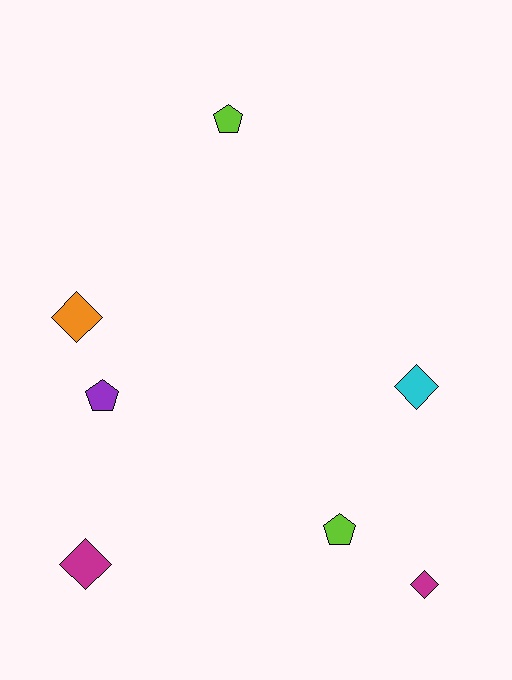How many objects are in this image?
There are 7 objects.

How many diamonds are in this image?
There are 4 diamonds.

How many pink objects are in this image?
There are no pink objects.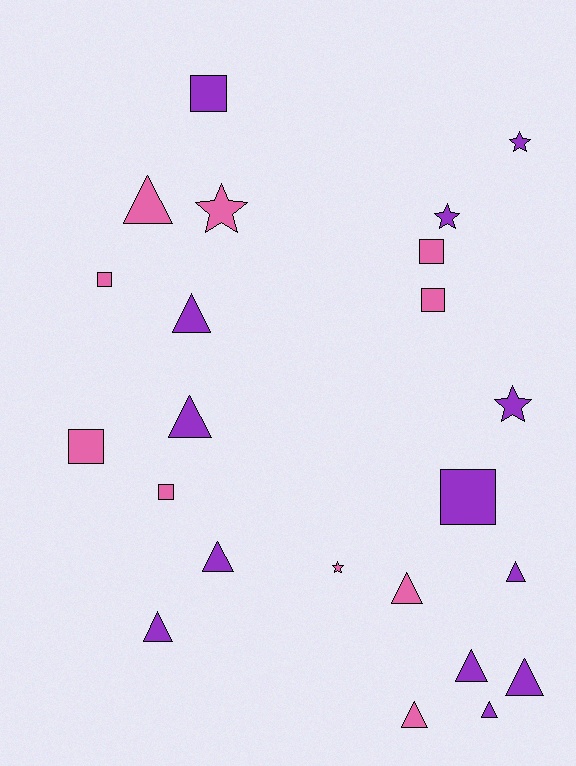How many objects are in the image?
There are 23 objects.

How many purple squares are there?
There are 2 purple squares.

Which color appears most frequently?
Purple, with 13 objects.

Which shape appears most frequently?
Triangle, with 11 objects.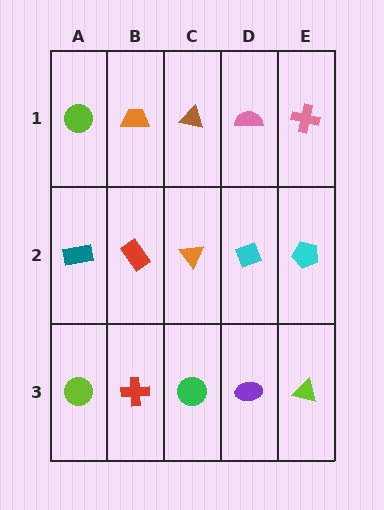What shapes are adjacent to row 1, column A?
A teal rectangle (row 2, column A), an orange trapezoid (row 1, column B).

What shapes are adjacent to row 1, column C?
An orange triangle (row 2, column C), an orange trapezoid (row 1, column B), a pink semicircle (row 1, column D).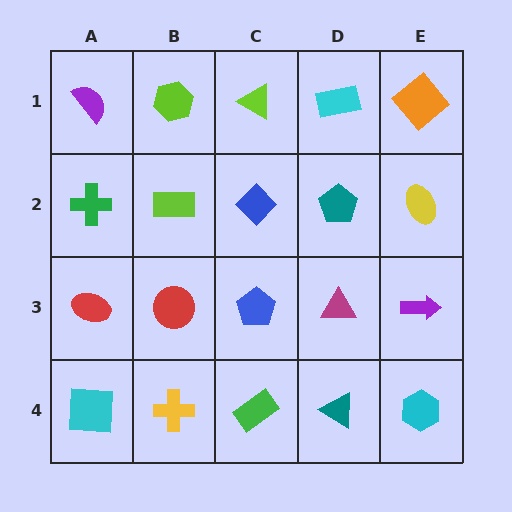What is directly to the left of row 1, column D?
A lime triangle.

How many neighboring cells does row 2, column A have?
3.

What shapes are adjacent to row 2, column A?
A purple semicircle (row 1, column A), a red ellipse (row 3, column A), a lime rectangle (row 2, column B).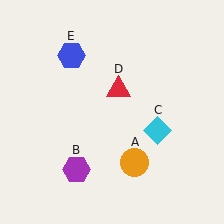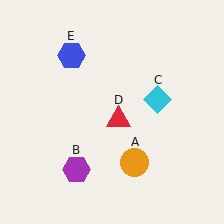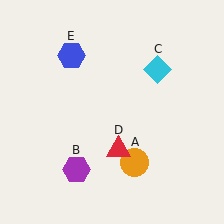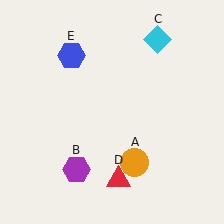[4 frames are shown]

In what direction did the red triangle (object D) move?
The red triangle (object D) moved down.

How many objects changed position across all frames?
2 objects changed position: cyan diamond (object C), red triangle (object D).